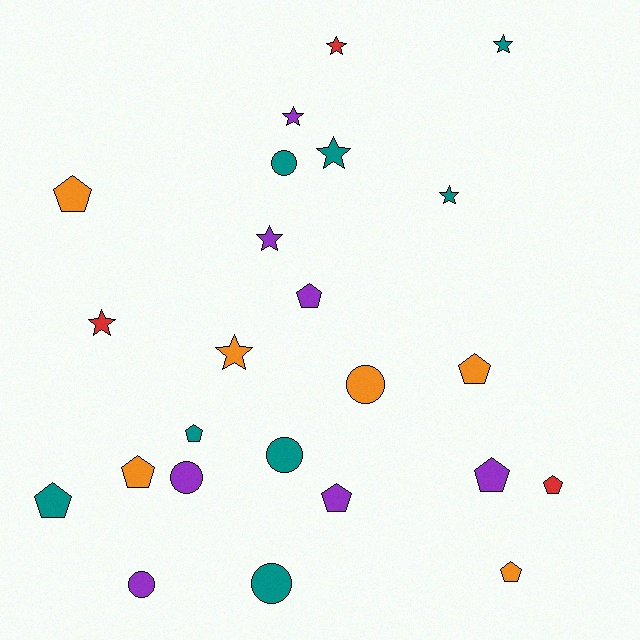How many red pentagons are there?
There is 1 red pentagon.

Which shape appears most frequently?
Pentagon, with 10 objects.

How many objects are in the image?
There are 24 objects.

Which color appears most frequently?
Teal, with 8 objects.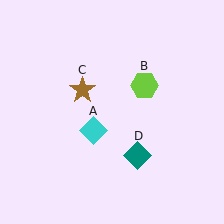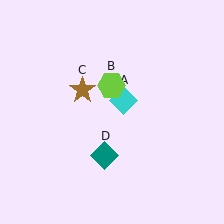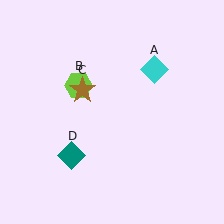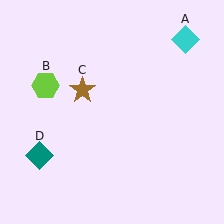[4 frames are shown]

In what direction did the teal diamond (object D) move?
The teal diamond (object D) moved left.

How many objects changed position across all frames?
3 objects changed position: cyan diamond (object A), lime hexagon (object B), teal diamond (object D).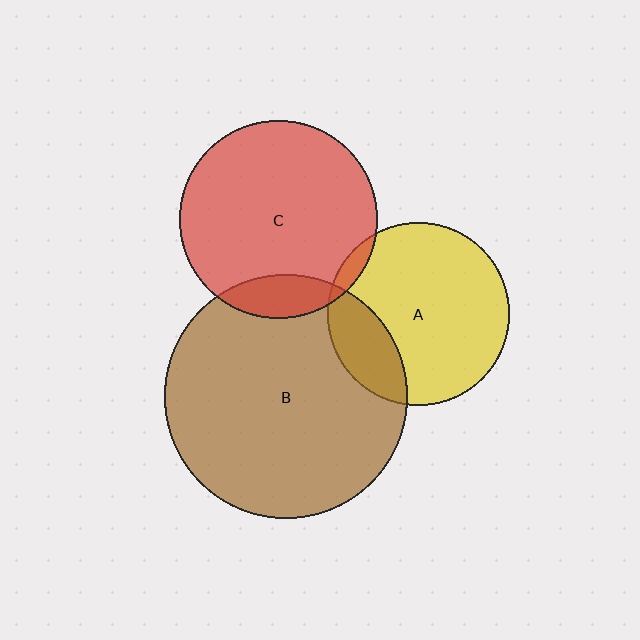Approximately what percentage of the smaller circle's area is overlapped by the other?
Approximately 15%.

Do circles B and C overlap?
Yes.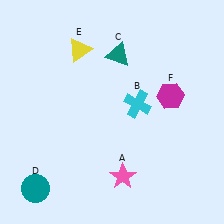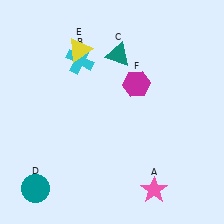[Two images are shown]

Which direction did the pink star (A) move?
The pink star (A) moved right.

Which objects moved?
The objects that moved are: the pink star (A), the cyan cross (B), the magenta hexagon (F).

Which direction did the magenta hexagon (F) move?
The magenta hexagon (F) moved left.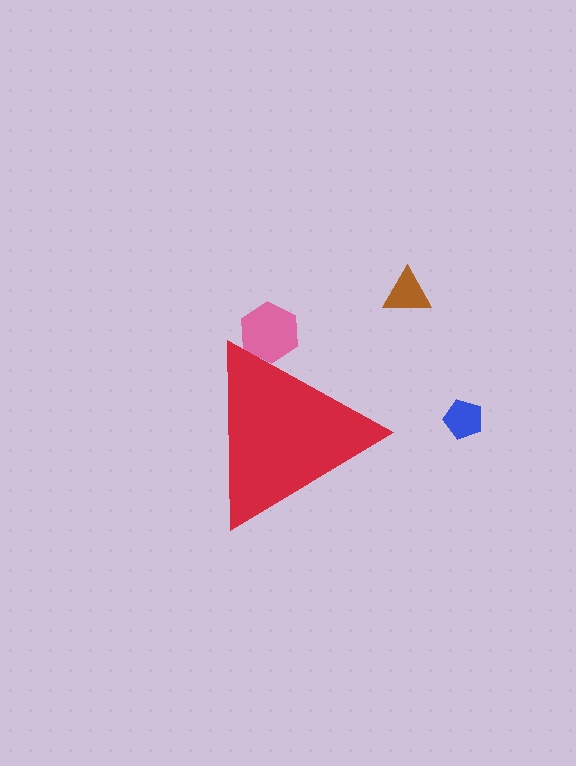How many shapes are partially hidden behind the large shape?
1 shape is partially hidden.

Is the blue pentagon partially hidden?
No, the blue pentagon is fully visible.